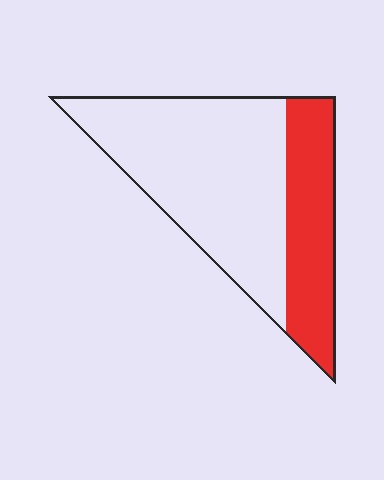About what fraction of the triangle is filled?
About one third (1/3).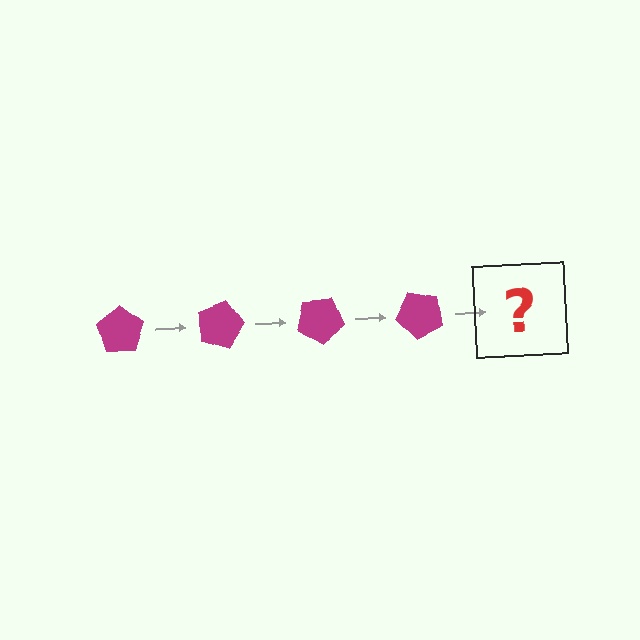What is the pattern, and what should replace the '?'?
The pattern is that the pentagon rotates 15 degrees each step. The '?' should be a magenta pentagon rotated 60 degrees.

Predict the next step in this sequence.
The next step is a magenta pentagon rotated 60 degrees.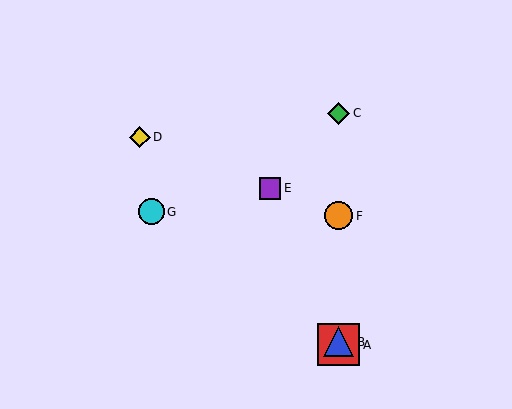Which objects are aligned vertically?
Objects A, B, C, F are aligned vertically.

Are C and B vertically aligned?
Yes, both are at x≈339.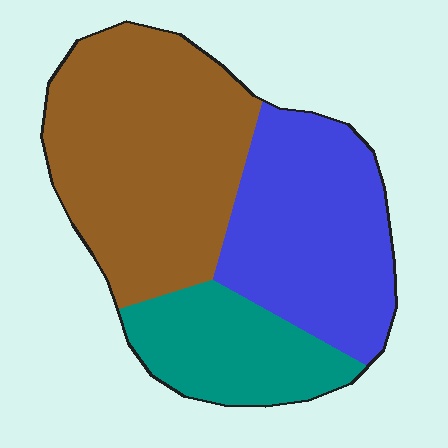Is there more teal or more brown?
Brown.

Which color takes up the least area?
Teal, at roughly 20%.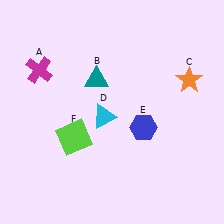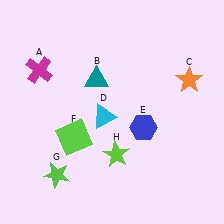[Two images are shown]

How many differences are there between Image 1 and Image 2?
There are 2 differences between the two images.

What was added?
A lime star (G), a lime star (H) were added in Image 2.